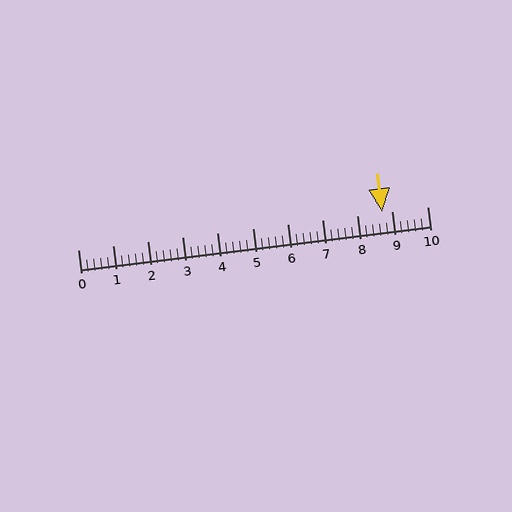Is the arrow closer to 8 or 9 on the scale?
The arrow is closer to 9.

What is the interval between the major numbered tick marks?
The major tick marks are spaced 1 units apart.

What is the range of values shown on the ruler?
The ruler shows values from 0 to 10.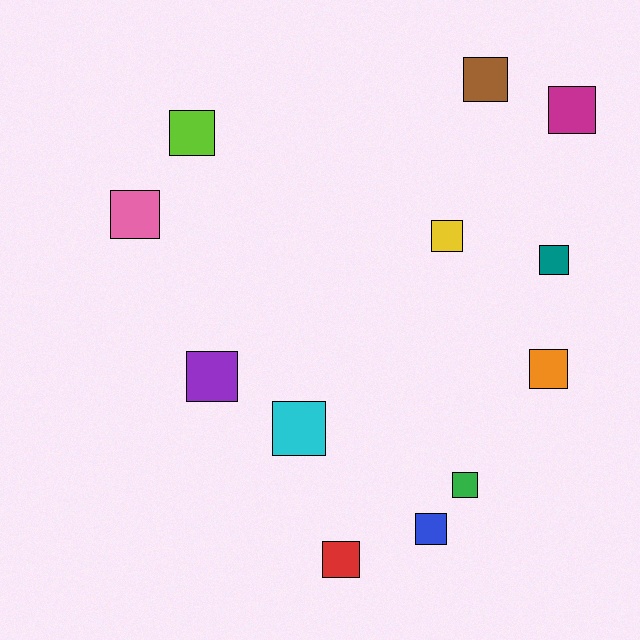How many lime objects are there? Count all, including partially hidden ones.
There is 1 lime object.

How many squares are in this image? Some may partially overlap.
There are 12 squares.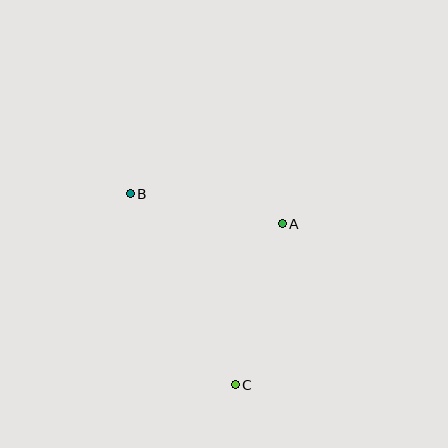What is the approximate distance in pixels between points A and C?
The distance between A and C is approximately 168 pixels.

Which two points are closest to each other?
Points A and B are closest to each other.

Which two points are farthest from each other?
Points B and C are farthest from each other.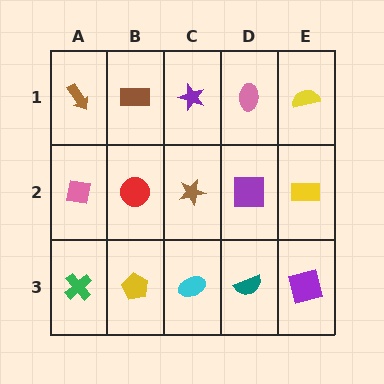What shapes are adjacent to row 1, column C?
A brown star (row 2, column C), a brown rectangle (row 1, column B), a pink ellipse (row 1, column D).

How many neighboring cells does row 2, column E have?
3.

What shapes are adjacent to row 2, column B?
A brown rectangle (row 1, column B), a yellow pentagon (row 3, column B), a pink square (row 2, column A), a brown star (row 2, column C).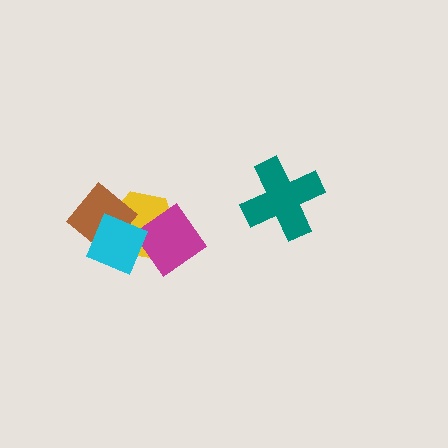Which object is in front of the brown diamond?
The cyan diamond is in front of the brown diamond.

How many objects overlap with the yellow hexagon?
3 objects overlap with the yellow hexagon.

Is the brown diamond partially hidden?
Yes, it is partially covered by another shape.